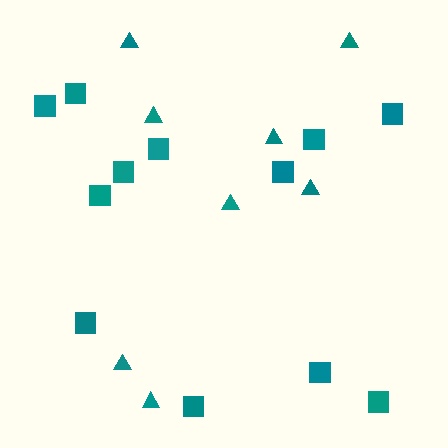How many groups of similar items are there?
There are 2 groups: one group of triangles (8) and one group of squares (12).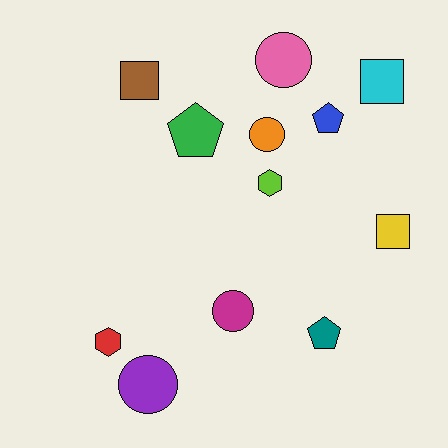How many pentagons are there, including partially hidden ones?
There are 3 pentagons.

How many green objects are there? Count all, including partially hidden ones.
There is 1 green object.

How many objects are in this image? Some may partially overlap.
There are 12 objects.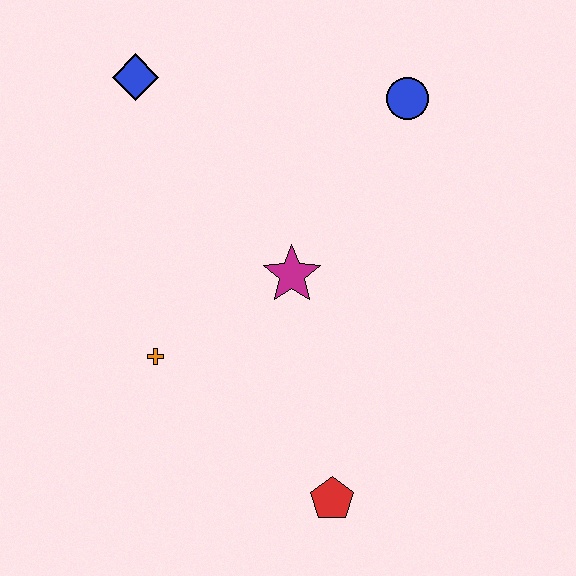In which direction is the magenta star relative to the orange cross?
The magenta star is to the right of the orange cross.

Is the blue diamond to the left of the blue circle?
Yes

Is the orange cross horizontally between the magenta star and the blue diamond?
Yes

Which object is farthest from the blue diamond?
The red pentagon is farthest from the blue diamond.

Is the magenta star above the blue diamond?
No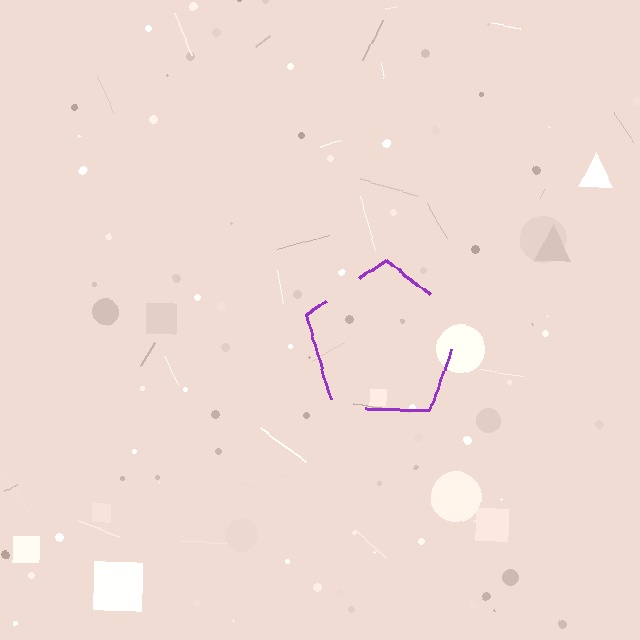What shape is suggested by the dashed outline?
The dashed outline suggests a pentagon.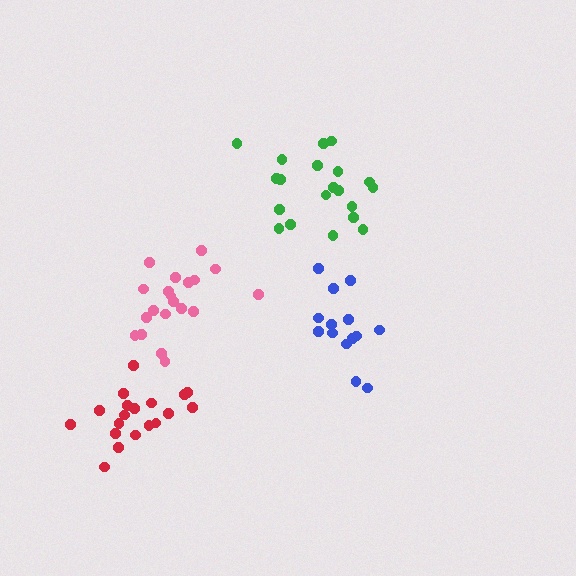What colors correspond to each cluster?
The clusters are colored: green, blue, red, pink.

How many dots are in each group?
Group 1: 20 dots, Group 2: 14 dots, Group 3: 19 dots, Group 4: 20 dots (73 total).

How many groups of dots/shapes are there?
There are 4 groups.